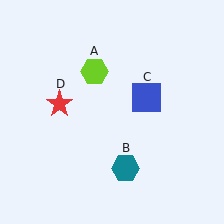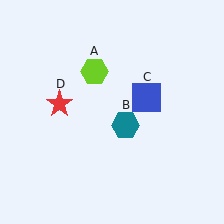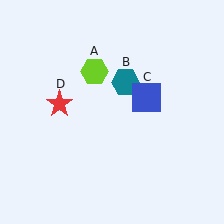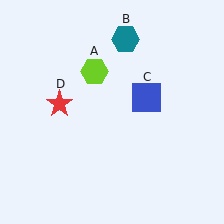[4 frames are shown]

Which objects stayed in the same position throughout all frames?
Lime hexagon (object A) and blue square (object C) and red star (object D) remained stationary.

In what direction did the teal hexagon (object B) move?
The teal hexagon (object B) moved up.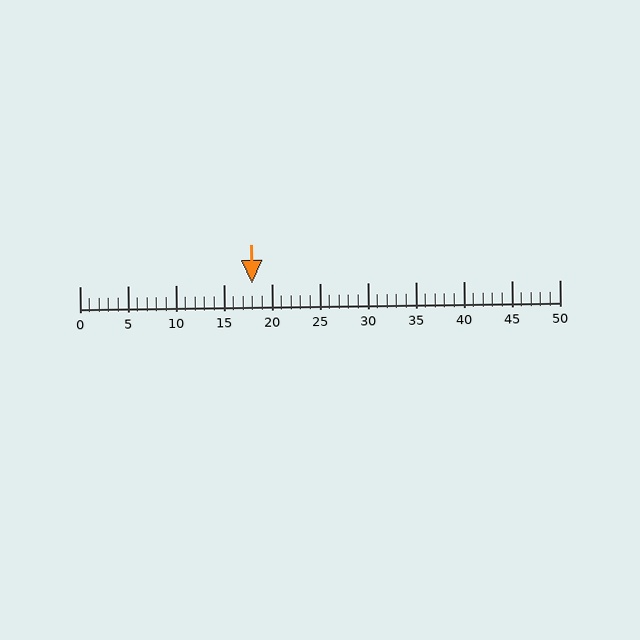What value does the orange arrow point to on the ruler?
The orange arrow points to approximately 18.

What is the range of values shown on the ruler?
The ruler shows values from 0 to 50.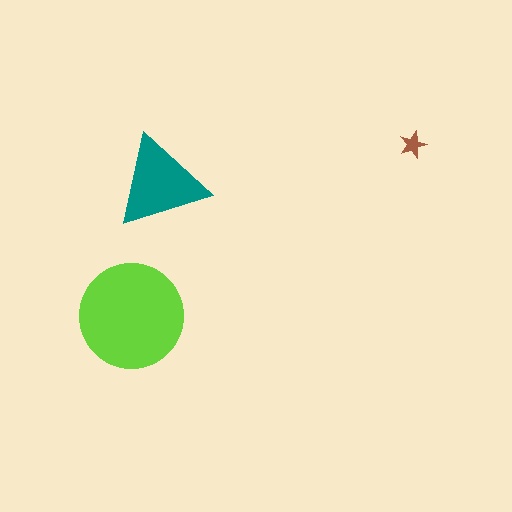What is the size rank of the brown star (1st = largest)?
3rd.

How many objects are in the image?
There are 3 objects in the image.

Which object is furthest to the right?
The brown star is rightmost.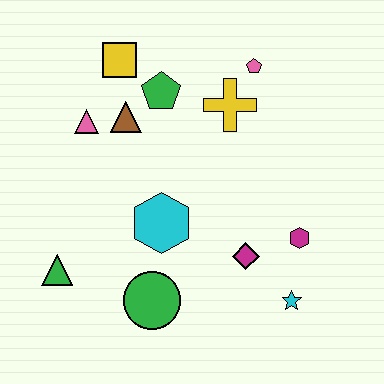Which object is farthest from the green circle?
The pink pentagon is farthest from the green circle.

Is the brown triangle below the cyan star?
No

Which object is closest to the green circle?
The cyan hexagon is closest to the green circle.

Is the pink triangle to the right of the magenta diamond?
No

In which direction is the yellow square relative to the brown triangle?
The yellow square is above the brown triangle.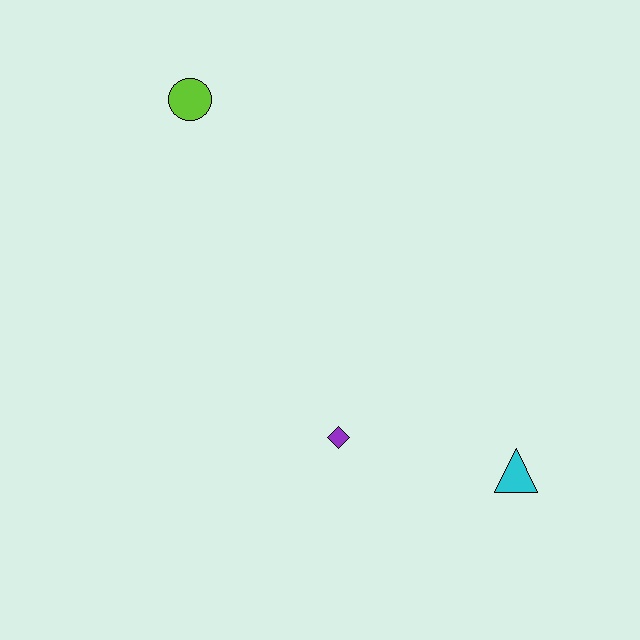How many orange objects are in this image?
There are no orange objects.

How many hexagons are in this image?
There are no hexagons.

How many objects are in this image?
There are 3 objects.